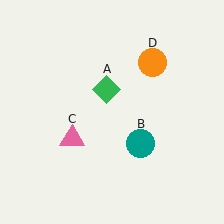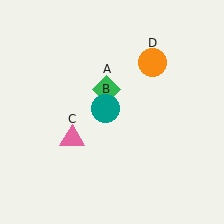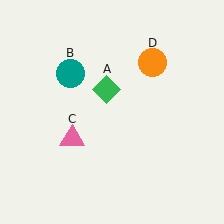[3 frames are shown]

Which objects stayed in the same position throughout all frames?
Green diamond (object A) and pink triangle (object C) and orange circle (object D) remained stationary.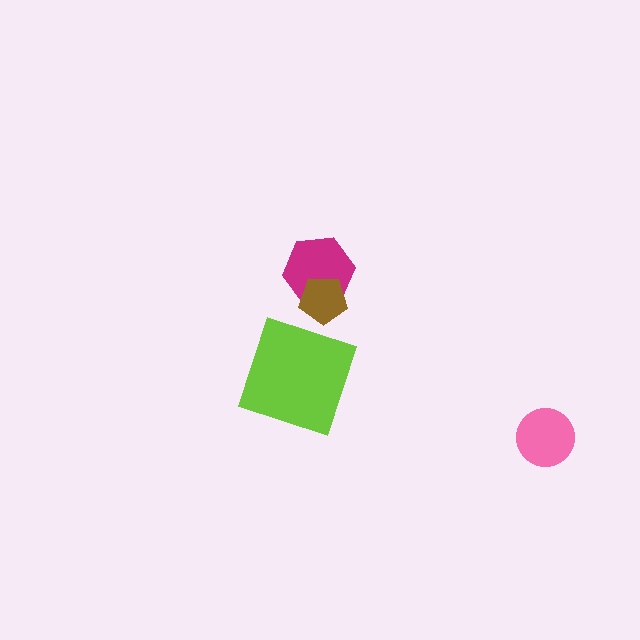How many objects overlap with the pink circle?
0 objects overlap with the pink circle.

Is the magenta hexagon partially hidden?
Yes, it is partially covered by another shape.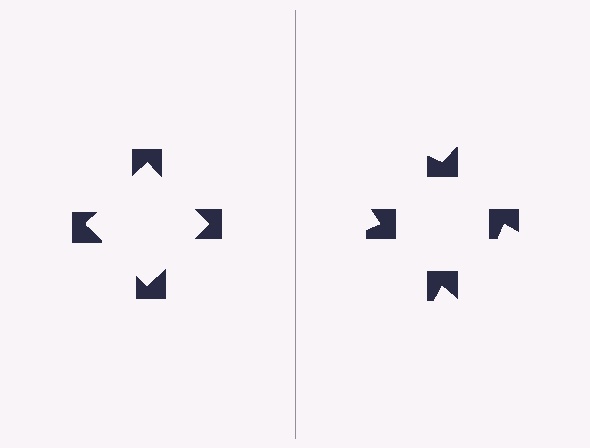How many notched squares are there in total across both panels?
8 — 4 on each side.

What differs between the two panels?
The notched squares are positioned identically on both sides; only the wedge orientations differ. On the left they align to a square; on the right they are misaligned.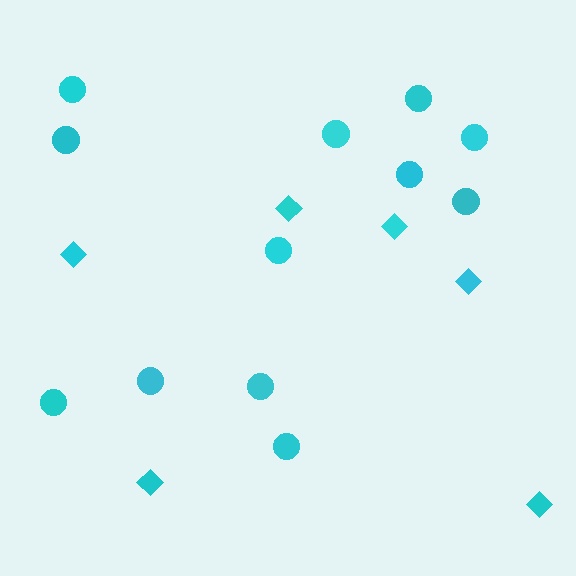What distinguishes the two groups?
There are 2 groups: one group of circles (12) and one group of diamonds (6).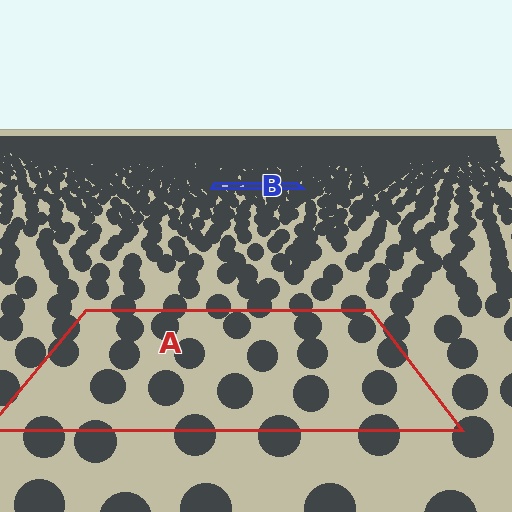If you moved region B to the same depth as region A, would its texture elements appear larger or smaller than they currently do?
They would appear larger. At a closer depth, the same texture elements are projected at a bigger on-screen size.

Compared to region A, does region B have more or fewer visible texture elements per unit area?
Region B has more texture elements per unit area — they are packed more densely because it is farther away.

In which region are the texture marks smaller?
The texture marks are smaller in region B, because it is farther away.